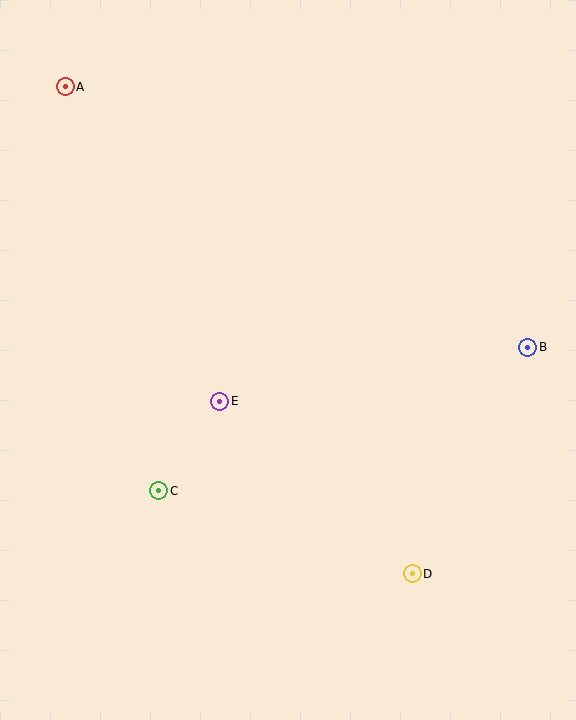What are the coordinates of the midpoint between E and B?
The midpoint between E and B is at (374, 374).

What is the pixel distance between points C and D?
The distance between C and D is 267 pixels.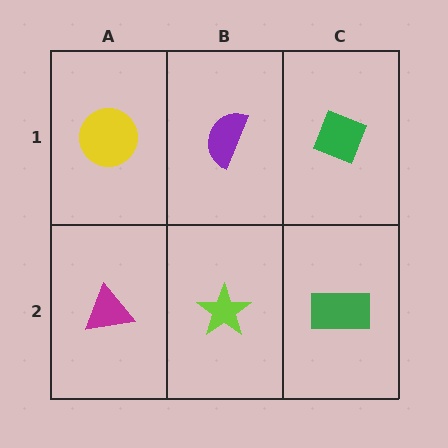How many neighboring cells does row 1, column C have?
2.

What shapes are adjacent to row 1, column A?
A magenta triangle (row 2, column A), a purple semicircle (row 1, column B).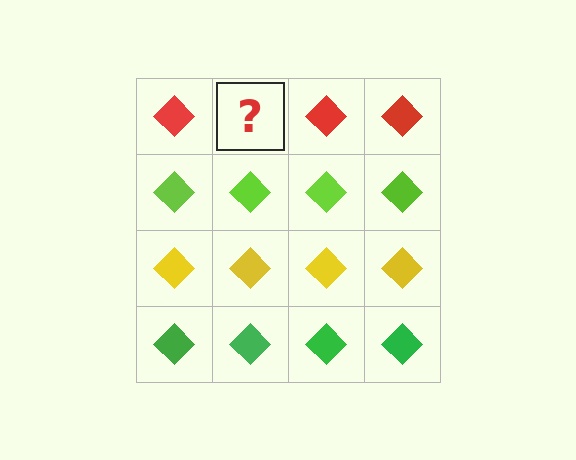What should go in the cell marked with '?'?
The missing cell should contain a red diamond.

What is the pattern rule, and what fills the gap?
The rule is that each row has a consistent color. The gap should be filled with a red diamond.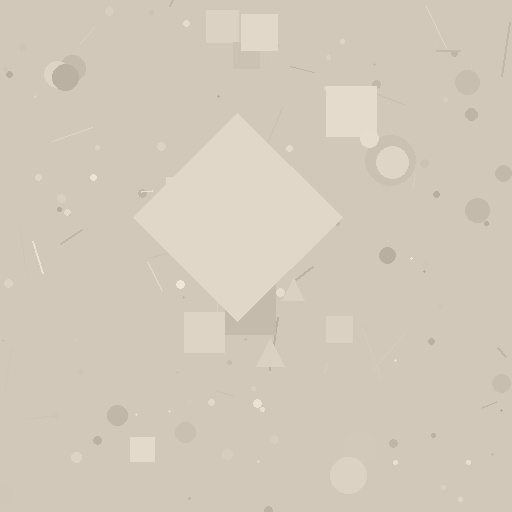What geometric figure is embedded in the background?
A diamond is embedded in the background.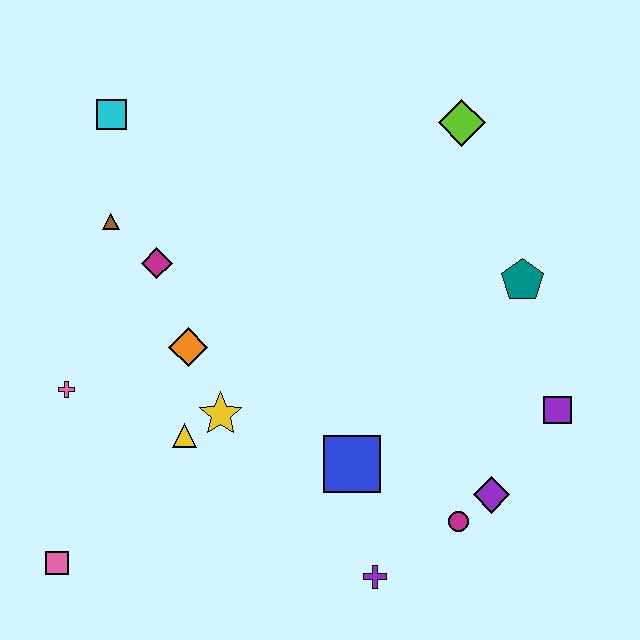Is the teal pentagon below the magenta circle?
No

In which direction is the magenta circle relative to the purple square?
The magenta circle is below the purple square.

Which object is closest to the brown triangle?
The magenta diamond is closest to the brown triangle.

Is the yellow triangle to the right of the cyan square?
Yes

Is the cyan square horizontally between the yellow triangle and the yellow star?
No